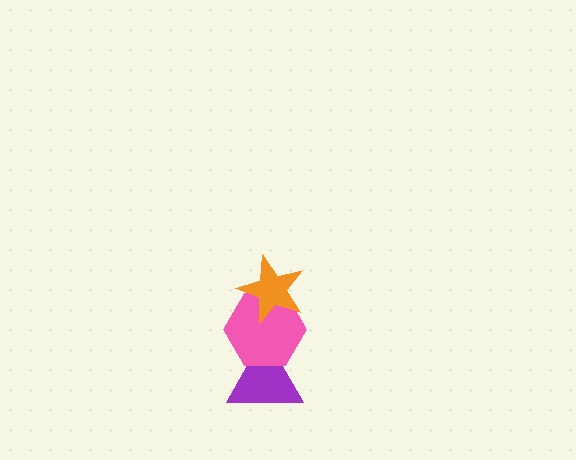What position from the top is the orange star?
The orange star is 1st from the top.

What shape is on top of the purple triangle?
The pink hexagon is on top of the purple triangle.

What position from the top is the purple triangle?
The purple triangle is 3rd from the top.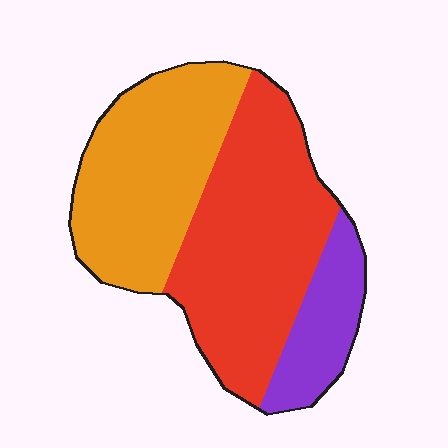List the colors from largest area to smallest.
From largest to smallest: red, orange, purple.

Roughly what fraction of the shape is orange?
Orange covers around 40% of the shape.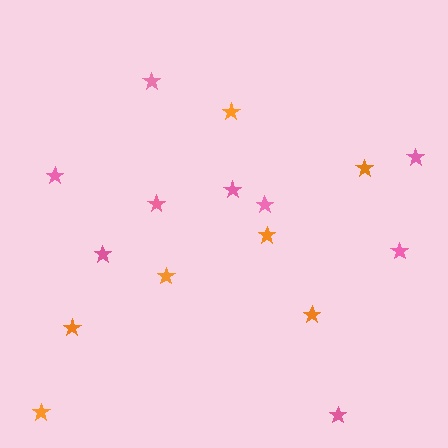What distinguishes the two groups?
There are 2 groups: one group of pink stars (9) and one group of orange stars (7).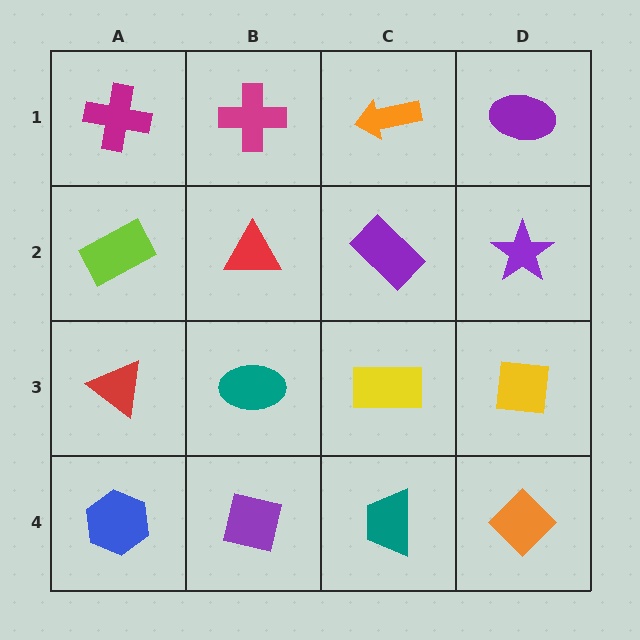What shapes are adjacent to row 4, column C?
A yellow rectangle (row 3, column C), a purple square (row 4, column B), an orange diamond (row 4, column D).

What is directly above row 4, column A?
A red triangle.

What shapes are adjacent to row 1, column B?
A red triangle (row 2, column B), a magenta cross (row 1, column A), an orange arrow (row 1, column C).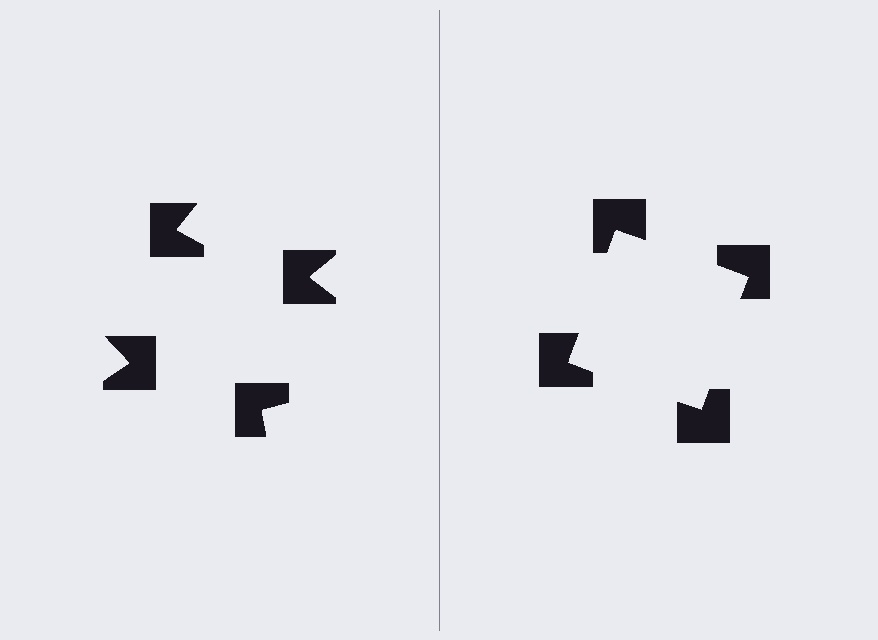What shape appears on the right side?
An illusory square.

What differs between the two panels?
The notched squares are positioned identically on both sides; only the wedge orientations differ. On the right they align to a square; on the left they are misaligned.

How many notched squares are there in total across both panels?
8 — 4 on each side.